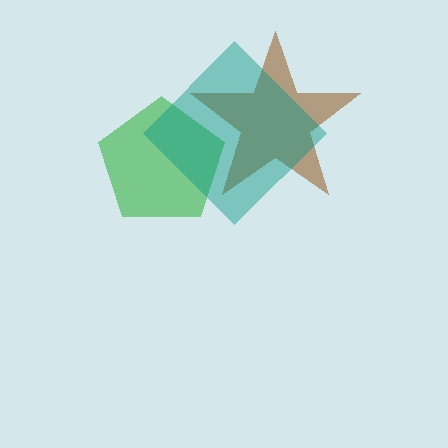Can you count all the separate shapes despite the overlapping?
Yes, there are 3 separate shapes.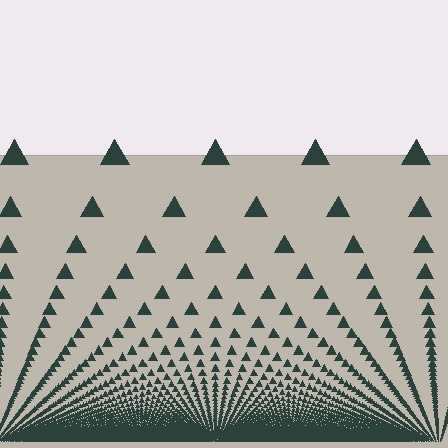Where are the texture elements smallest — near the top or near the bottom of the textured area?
Near the bottom.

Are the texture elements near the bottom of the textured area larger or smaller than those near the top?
Smaller. The gradient is inverted — elements near the bottom are smaller and denser.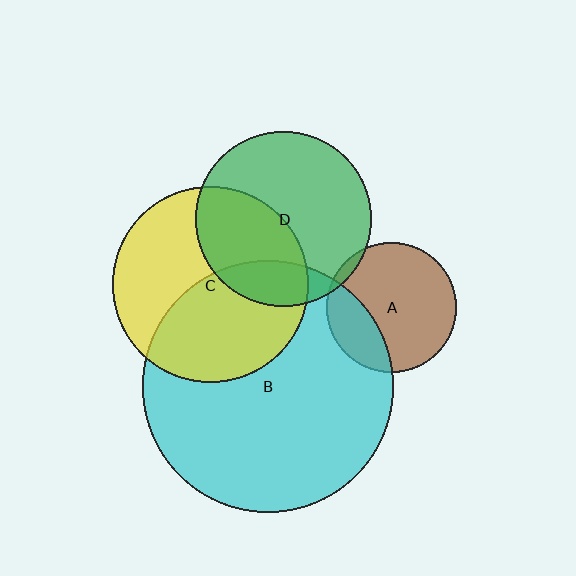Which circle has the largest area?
Circle B (cyan).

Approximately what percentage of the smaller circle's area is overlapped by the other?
Approximately 25%.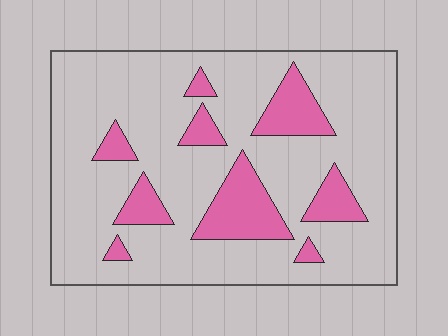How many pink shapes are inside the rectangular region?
9.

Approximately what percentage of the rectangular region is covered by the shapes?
Approximately 20%.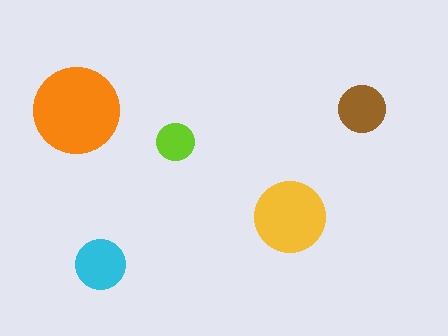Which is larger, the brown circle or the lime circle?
The brown one.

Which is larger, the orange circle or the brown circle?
The orange one.